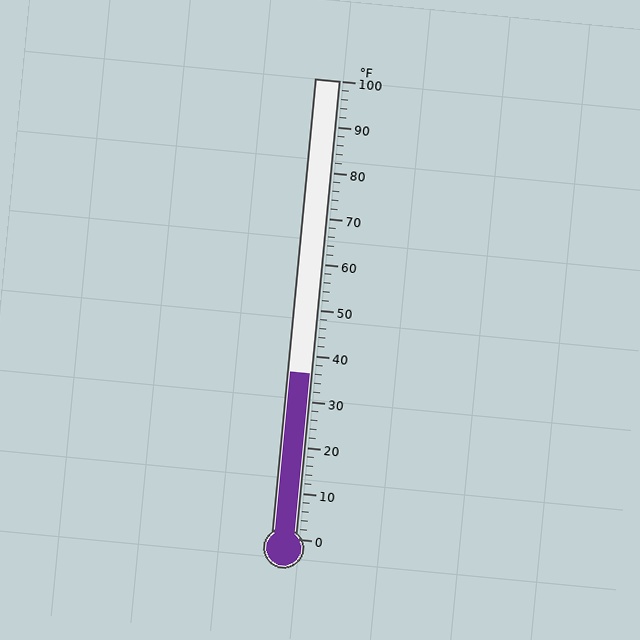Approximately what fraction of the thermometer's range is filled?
The thermometer is filled to approximately 35% of its range.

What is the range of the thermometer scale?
The thermometer scale ranges from 0°F to 100°F.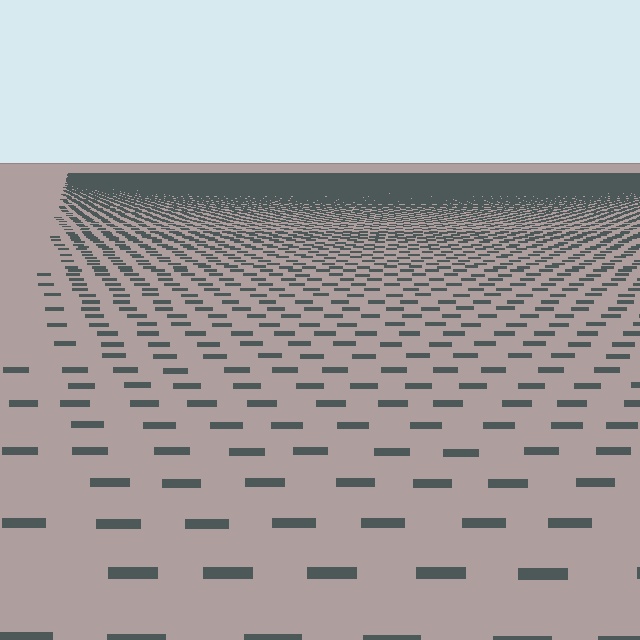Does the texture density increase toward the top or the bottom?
Density increases toward the top.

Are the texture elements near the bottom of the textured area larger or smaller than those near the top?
Larger. Near the bottom, elements are closer to the viewer and appear at a bigger on-screen size.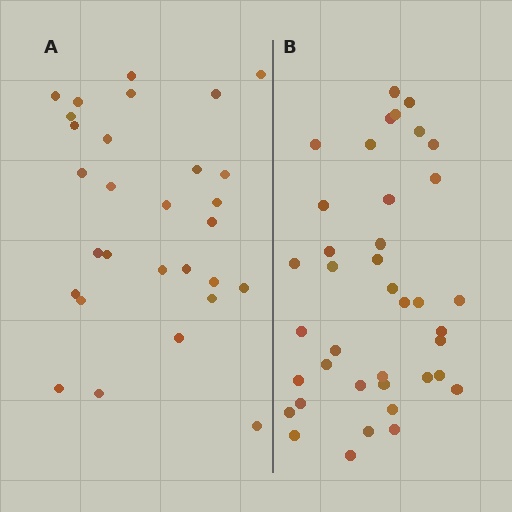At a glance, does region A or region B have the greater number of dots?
Region B (the right region) has more dots.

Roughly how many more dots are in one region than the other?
Region B has roughly 10 or so more dots than region A.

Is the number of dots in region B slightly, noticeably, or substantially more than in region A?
Region B has noticeably more, but not dramatically so. The ratio is roughly 1.3 to 1.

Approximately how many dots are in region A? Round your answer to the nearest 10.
About 30 dots. (The exact count is 29, which rounds to 30.)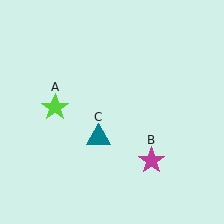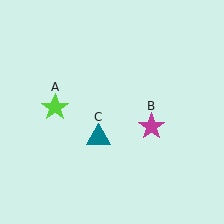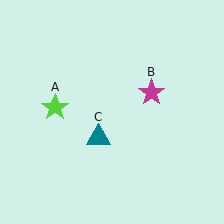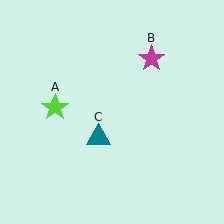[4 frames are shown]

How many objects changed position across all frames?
1 object changed position: magenta star (object B).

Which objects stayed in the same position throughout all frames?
Lime star (object A) and teal triangle (object C) remained stationary.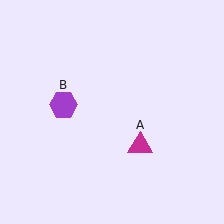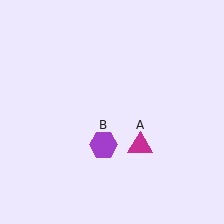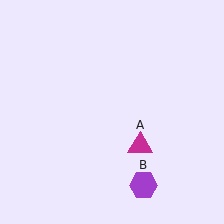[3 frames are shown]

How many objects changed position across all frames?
1 object changed position: purple hexagon (object B).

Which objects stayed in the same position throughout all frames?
Magenta triangle (object A) remained stationary.